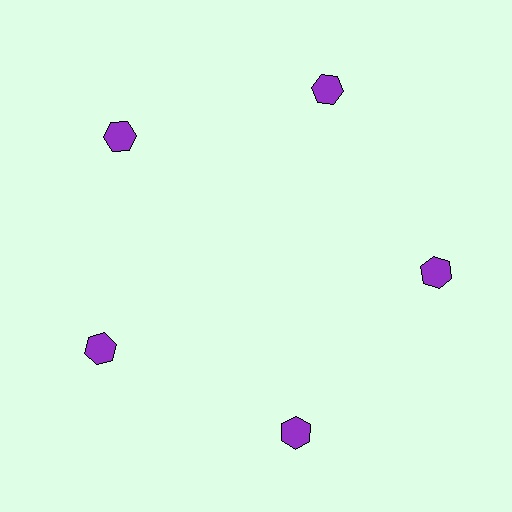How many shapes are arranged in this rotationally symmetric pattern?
There are 5 shapes, arranged in 5 groups of 1.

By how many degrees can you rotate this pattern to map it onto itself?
The pattern maps onto itself every 72 degrees of rotation.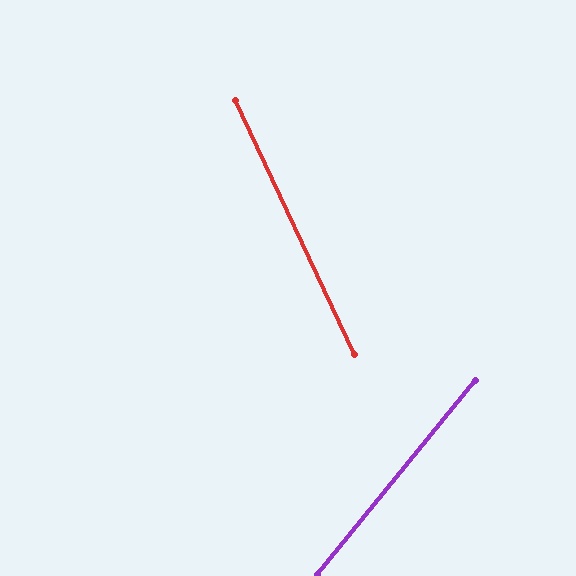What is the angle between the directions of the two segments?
Approximately 64 degrees.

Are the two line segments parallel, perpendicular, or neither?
Neither parallel nor perpendicular — they differ by about 64°.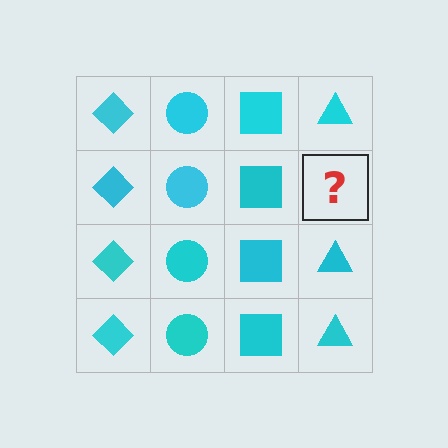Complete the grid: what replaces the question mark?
The question mark should be replaced with a cyan triangle.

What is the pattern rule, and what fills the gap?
The rule is that each column has a consistent shape. The gap should be filled with a cyan triangle.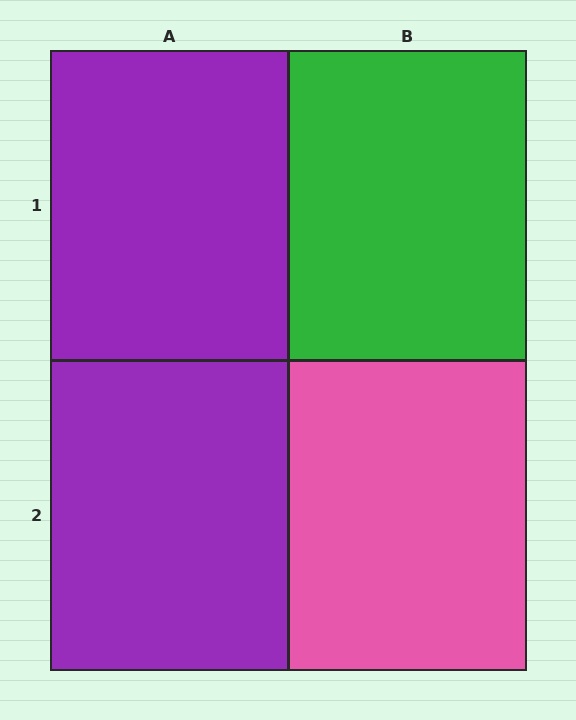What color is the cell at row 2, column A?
Purple.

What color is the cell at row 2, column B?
Pink.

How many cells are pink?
1 cell is pink.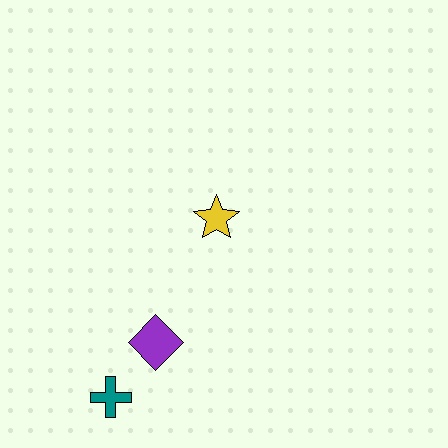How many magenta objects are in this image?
There are no magenta objects.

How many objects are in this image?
There are 3 objects.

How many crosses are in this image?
There is 1 cross.